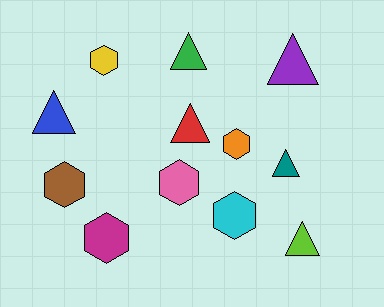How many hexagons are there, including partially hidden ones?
There are 6 hexagons.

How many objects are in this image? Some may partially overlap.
There are 12 objects.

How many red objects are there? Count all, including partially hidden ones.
There is 1 red object.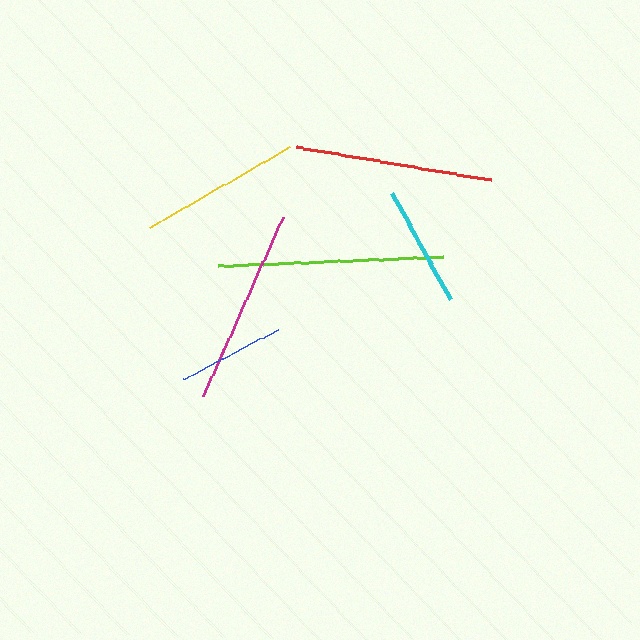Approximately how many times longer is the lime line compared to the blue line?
The lime line is approximately 2.1 times the length of the blue line.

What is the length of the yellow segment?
The yellow segment is approximately 161 pixels long.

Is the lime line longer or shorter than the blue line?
The lime line is longer than the blue line.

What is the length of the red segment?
The red segment is approximately 197 pixels long.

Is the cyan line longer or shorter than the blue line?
The cyan line is longer than the blue line.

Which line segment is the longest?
The lime line is the longest at approximately 224 pixels.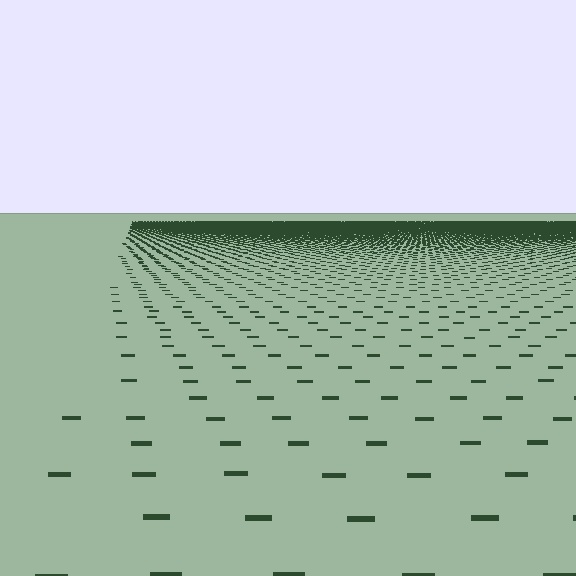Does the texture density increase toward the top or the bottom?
Density increases toward the top.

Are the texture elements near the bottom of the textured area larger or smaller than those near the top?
Larger. Near the bottom, elements are closer to the viewer and appear at a bigger on-screen size.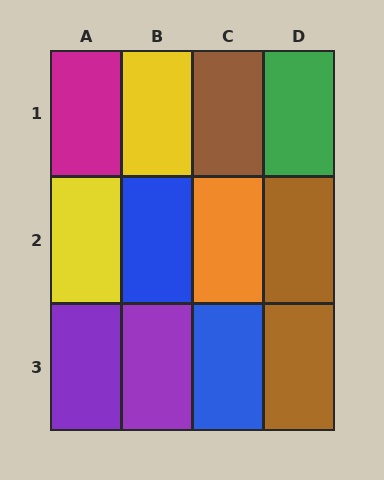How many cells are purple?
2 cells are purple.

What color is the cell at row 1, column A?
Magenta.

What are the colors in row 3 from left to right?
Purple, purple, blue, brown.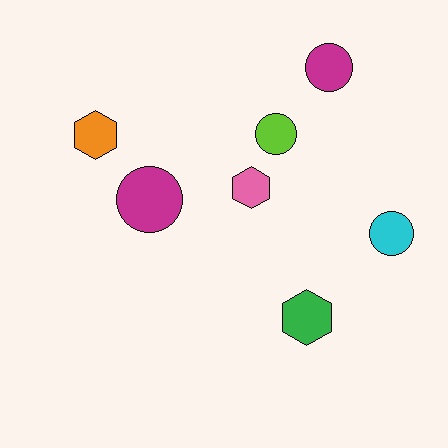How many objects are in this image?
There are 7 objects.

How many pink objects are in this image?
There is 1 pink object.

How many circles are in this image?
There are 4 circles.